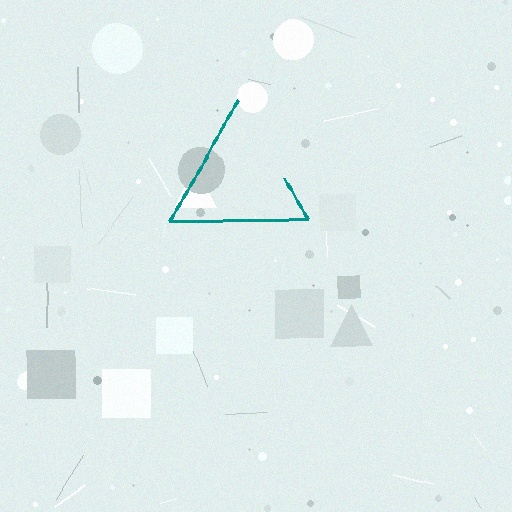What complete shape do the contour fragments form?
The contour fragments form a triangle.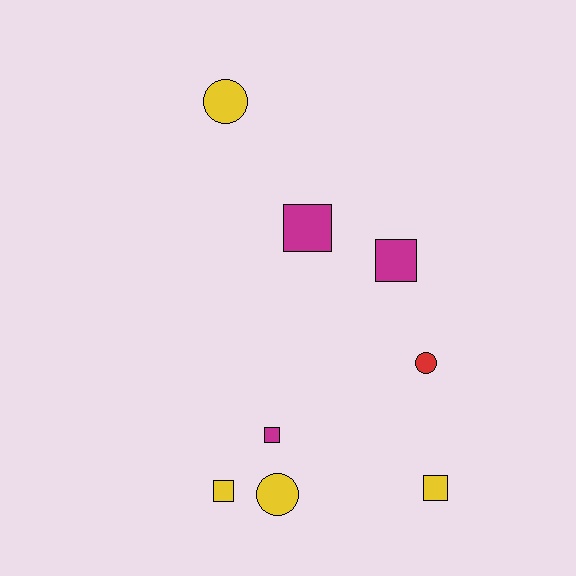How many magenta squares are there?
There are 3 magenta squares.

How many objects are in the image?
There are 8 objects.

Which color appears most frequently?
Yellow, with 4 objects.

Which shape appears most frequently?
Square, with 5 objects.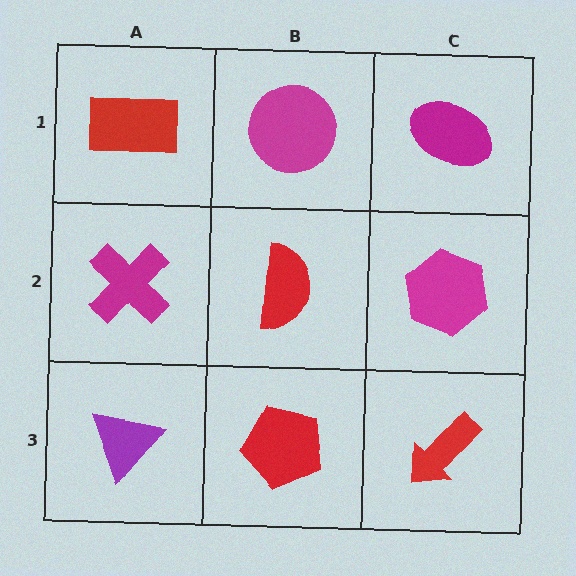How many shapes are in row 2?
3 shapes.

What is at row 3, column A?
A purple triangle.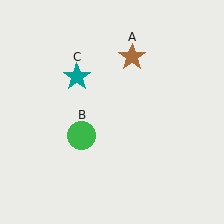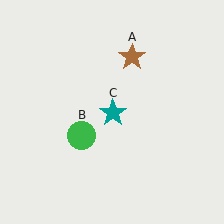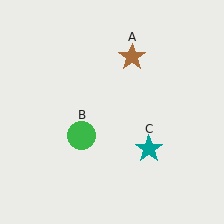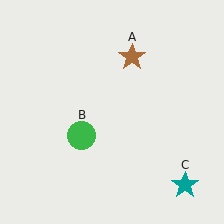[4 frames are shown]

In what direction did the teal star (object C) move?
The teal star (object C) moved down and to the right.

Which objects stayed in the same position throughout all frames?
Brown star (object A) and green circle (object B) remained stationary.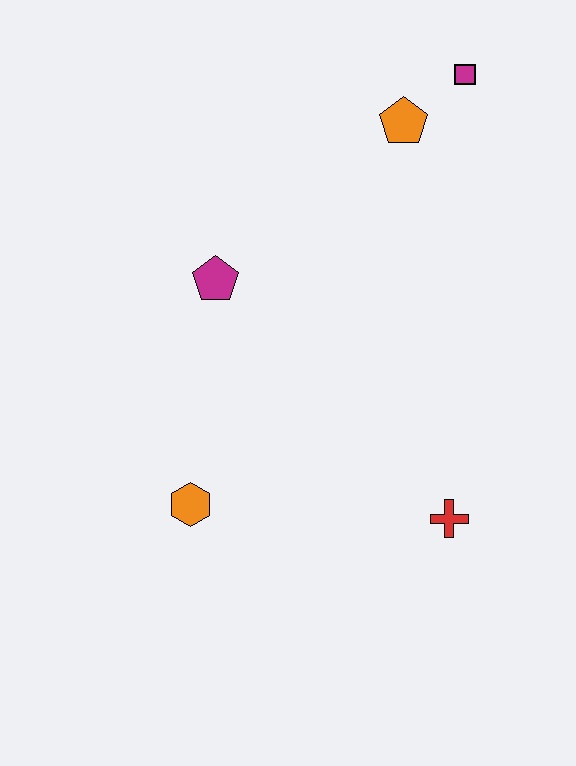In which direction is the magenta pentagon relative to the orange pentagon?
The magenta pentagon is to the left of the orange pentagon.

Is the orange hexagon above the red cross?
Yes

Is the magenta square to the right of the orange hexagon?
Yes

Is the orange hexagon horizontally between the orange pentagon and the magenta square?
No